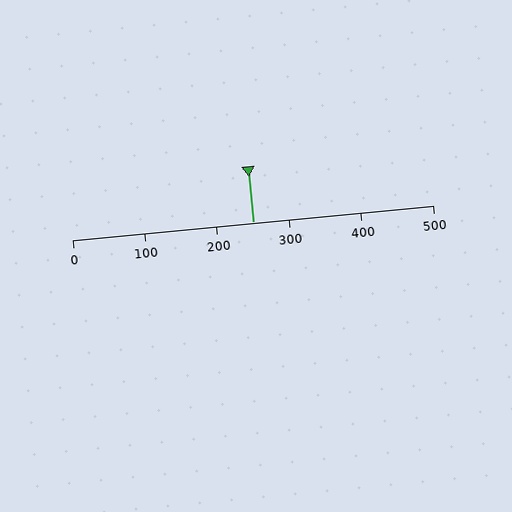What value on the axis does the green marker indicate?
The marker indicates approximately 250.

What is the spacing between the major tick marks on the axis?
The major ticks are spaced 100 apart.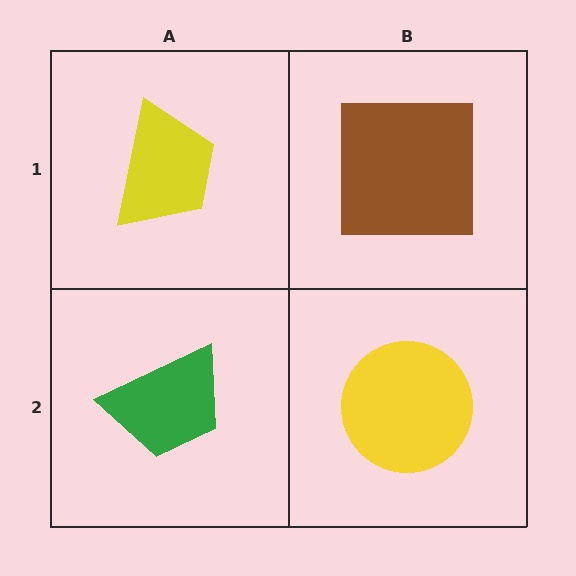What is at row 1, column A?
A yellow trapezoid.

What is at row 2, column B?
A yellow circle.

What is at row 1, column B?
A brown square.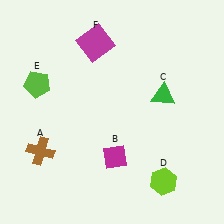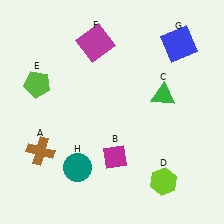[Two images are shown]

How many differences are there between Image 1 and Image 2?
There are 2 differences between the two images.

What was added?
A blue square (G), a teal circle (H) were added in Image 2.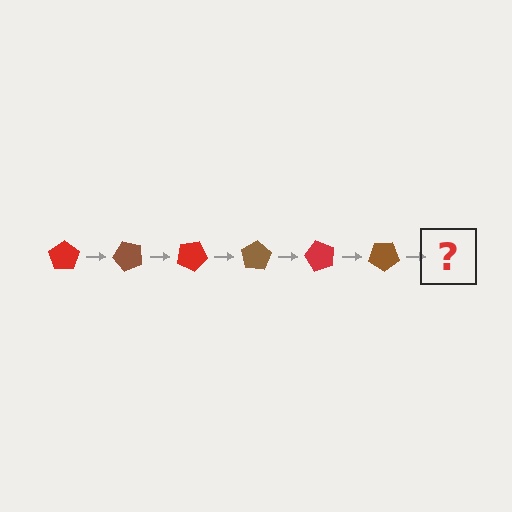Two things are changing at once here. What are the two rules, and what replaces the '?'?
The two rules are that it rotates 50 degrees each step and the color cycles through red and brown. The '?' should be a red pentagon, rotated 300 degrees from the start.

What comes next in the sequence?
The next element should be a red pentagon, rotated 300 degrees from the start.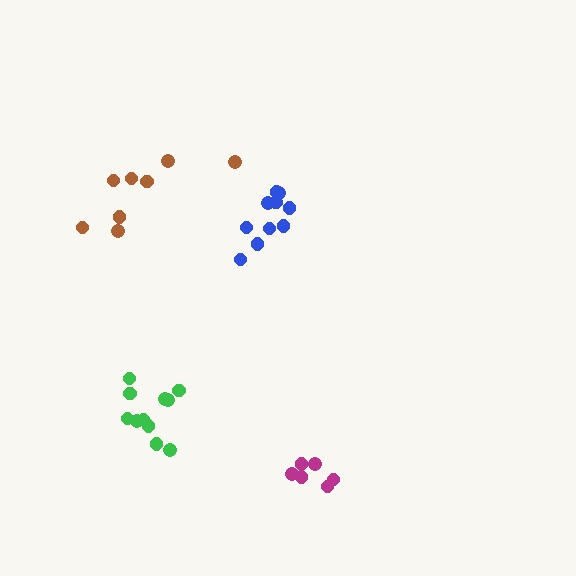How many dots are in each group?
Group 1: 6 dots, Group 2: 8 dots, Group 3: 10 dots, Group 4: 11 dots (35 total).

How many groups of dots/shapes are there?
There are 4 groups.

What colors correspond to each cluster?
The clusters are colored: magenta, brown, blue, green.